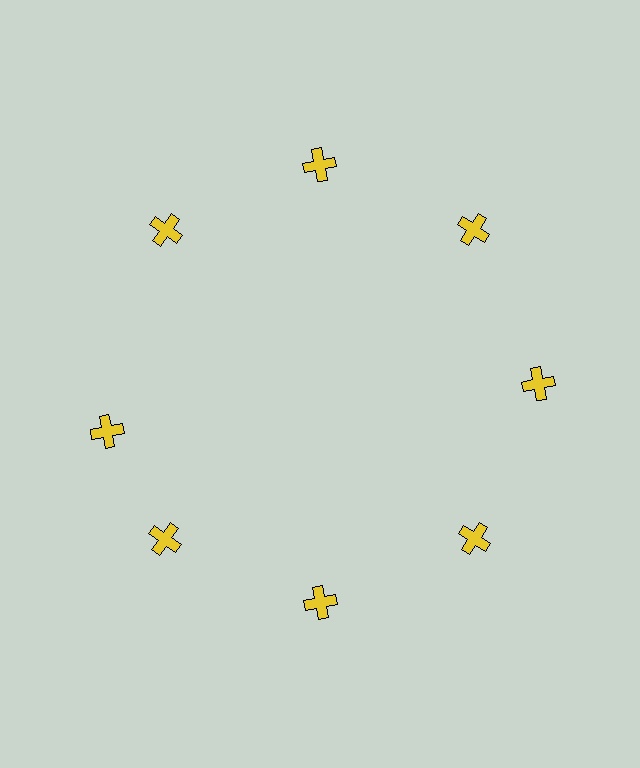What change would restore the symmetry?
The symmetry would be restored by rotating it back into even spacing with its neighbors so that all 8 crosses sit at equal angles and equal distance from the center.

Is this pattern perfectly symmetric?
No. The 8 yellow crosses are arranged in a ring, but one element near the 9 o'clock position is rotated out of alignment along the ring, breaking the 8-fold rotational symmetry.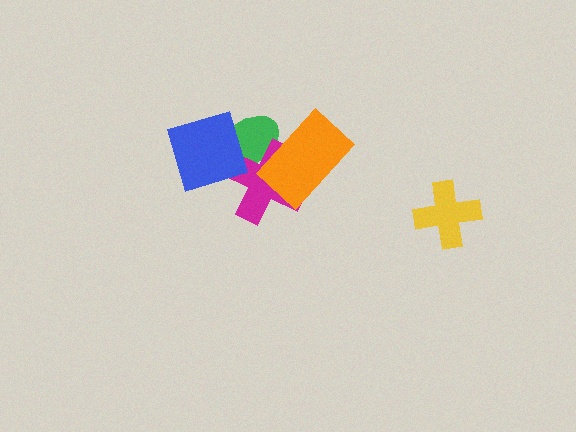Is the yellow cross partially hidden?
No, no other shape covers it.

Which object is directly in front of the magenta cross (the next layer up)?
The orange rectangle is directly in front of the magenta cross.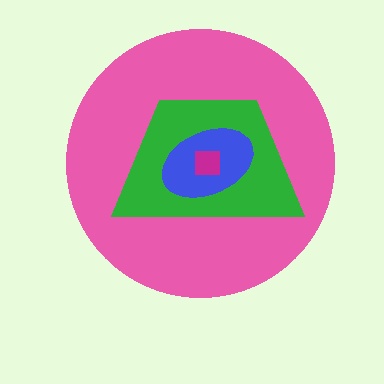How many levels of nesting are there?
4.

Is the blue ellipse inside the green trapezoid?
Yes.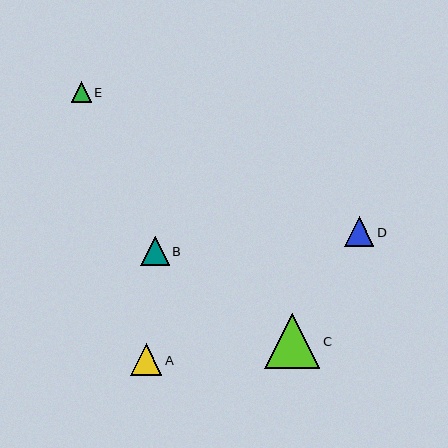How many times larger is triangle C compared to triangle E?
Triangle C is approximately 2.7 times the size of triangle E.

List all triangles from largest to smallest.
From largest to smallest: C, A, D, B, E.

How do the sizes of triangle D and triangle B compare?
Triangle D and triangle B are approximately the same size.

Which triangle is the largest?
Triangle C is the largest with a size of approximately 55 pixels.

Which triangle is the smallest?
Triangle E is the smallest with a size of approximately 20 pixels.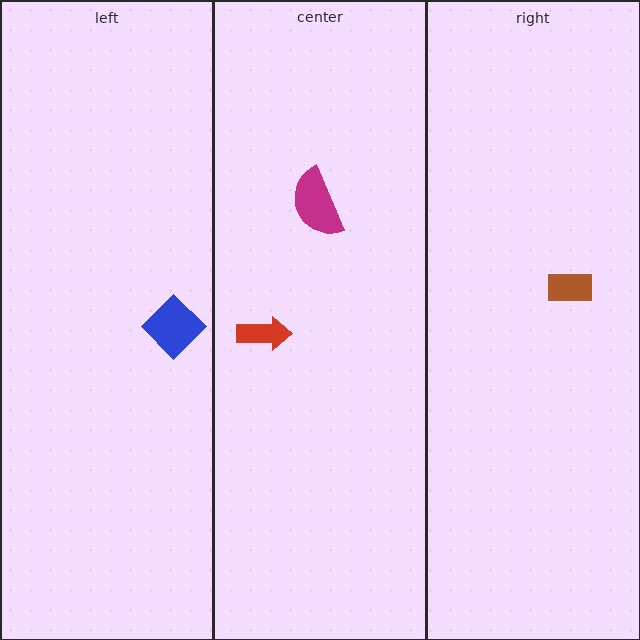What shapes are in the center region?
The magenta semicircle, the red arrow.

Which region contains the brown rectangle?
The right region.